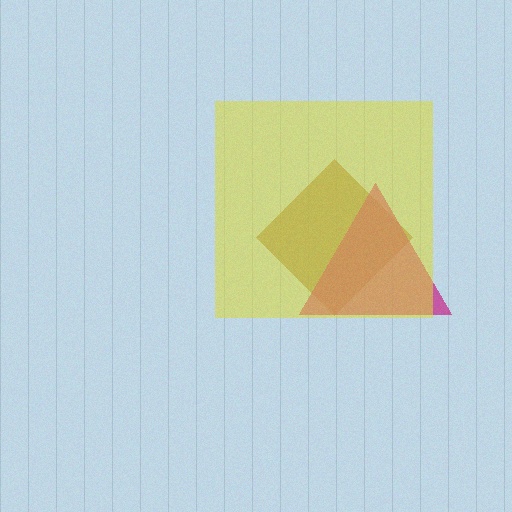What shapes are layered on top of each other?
The layered shapes are: a brown diamond, a magenta triangle, a yellow square.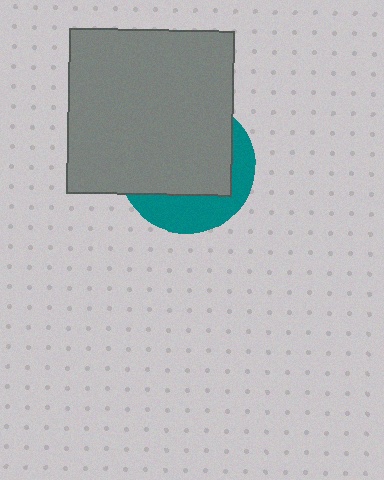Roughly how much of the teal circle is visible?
A small part of it is visible (roughly 33%).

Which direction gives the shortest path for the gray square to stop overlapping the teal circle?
Moving toward the upper-left gives the shortest separation.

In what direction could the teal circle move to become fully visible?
The teal circle could move toward the lower-right. That would shift it out from behind the gray square entirely.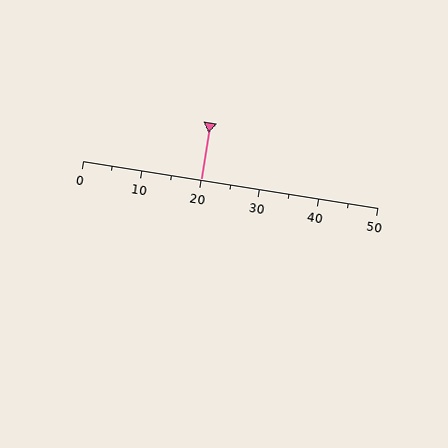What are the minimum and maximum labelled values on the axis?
The axis runs from 0 to 50.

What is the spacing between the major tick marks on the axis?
The major ticks are spaced 10 apart.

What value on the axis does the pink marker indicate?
The marker indicates approximately 20.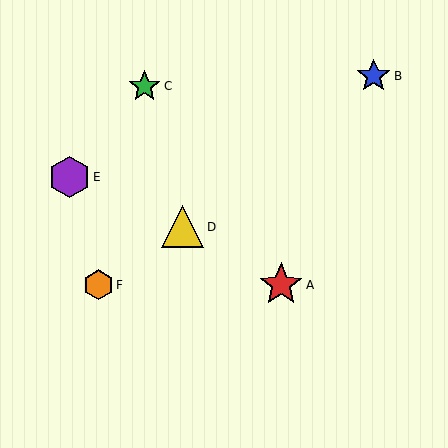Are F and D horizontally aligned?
No, F is at y≈285 and D is at y≈227.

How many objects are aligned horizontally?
2 objects (A, F) are aligned horizontally.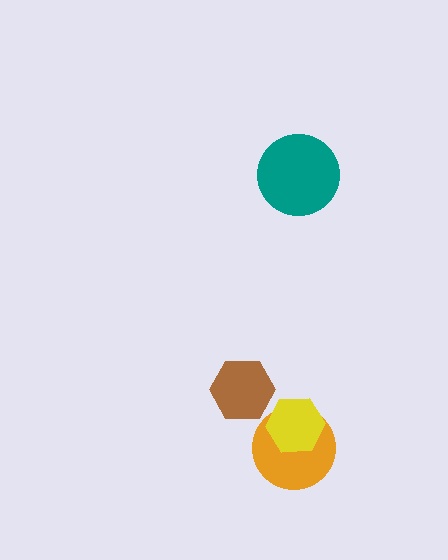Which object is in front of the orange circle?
The yellow hexagon is in front of the orange circle.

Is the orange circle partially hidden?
Yes, it is partially covered by another shape.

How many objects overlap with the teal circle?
0 objects overlap with the teal circle.